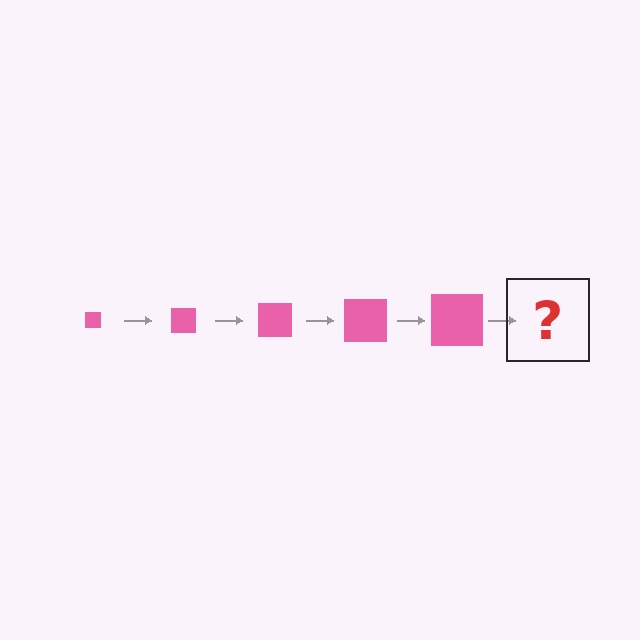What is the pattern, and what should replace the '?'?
The pattern is that the square gets progressively larger each step. The '?' should be a pink square, larger than the previous one.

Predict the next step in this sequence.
The next step is a pink square, larger than the previous one.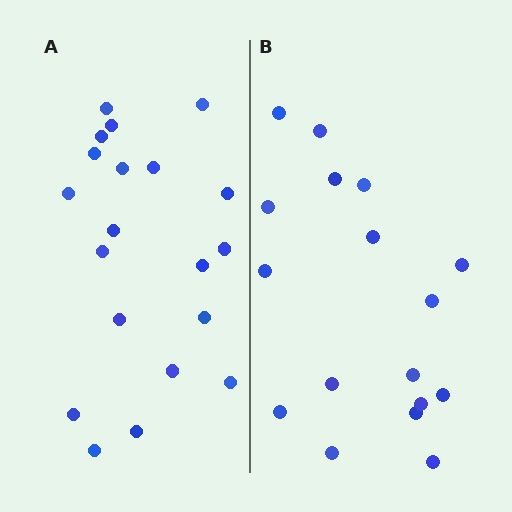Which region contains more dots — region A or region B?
Region A (the left region) has more dots.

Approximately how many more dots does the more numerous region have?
Region A has just a few more — roughly 2 or 3 more dots than region B.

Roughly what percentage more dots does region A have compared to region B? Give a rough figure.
About 20% more.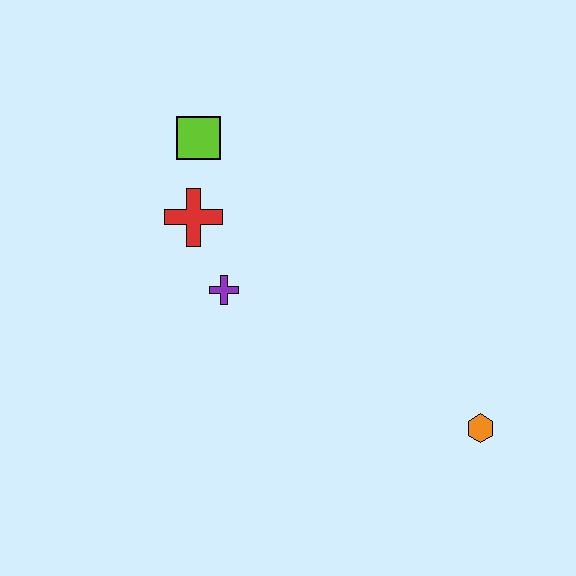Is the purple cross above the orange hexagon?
Yes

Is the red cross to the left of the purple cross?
Yes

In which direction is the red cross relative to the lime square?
The red cross is below the lime square.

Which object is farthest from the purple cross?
The orange hexagon is farthest from the purple cross.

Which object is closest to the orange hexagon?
The purple cross is closest to the orange hexagon.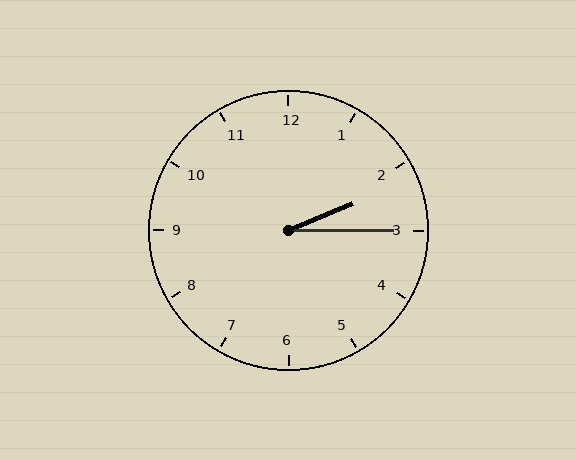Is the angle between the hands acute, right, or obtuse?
It is acute.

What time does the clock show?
2:15.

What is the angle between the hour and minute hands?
Approximately 22 degrees.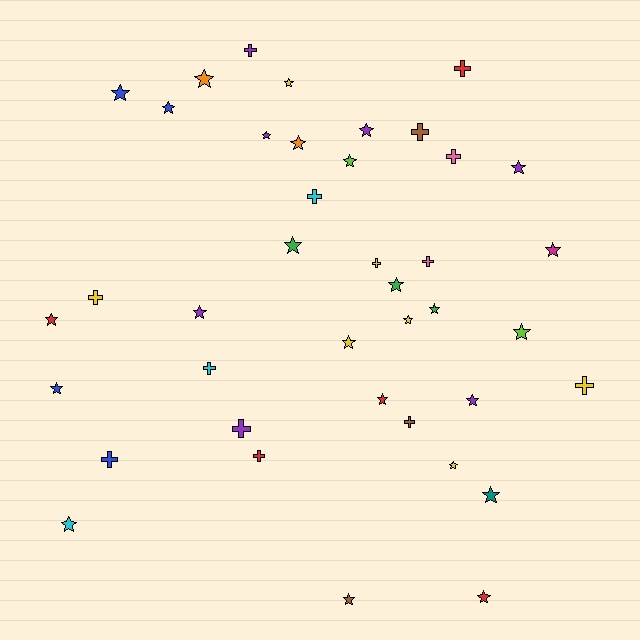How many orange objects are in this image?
There are 2 orange objects.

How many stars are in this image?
There are 26 stars.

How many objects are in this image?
There are 40 objects.